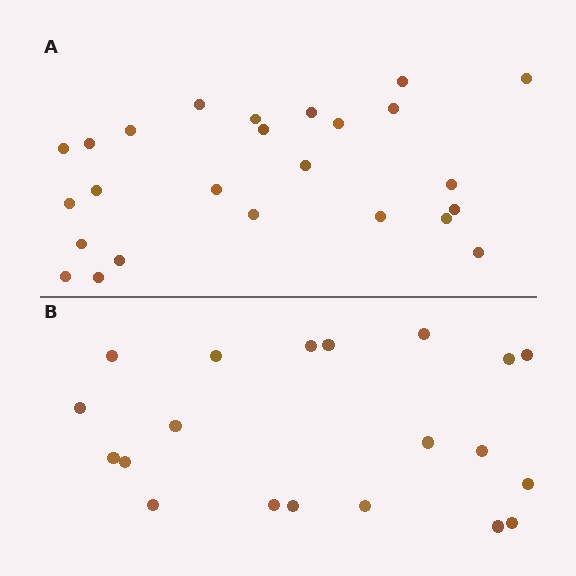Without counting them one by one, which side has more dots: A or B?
Region A (the top region) has more dots.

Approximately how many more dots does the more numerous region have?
Region A has about 5 more dots than region B.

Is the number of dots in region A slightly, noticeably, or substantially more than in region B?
Region A has noticeably more, but not dramatically so. The ratio is roughly 1.2 to 1.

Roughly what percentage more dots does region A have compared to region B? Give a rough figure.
About 25% more.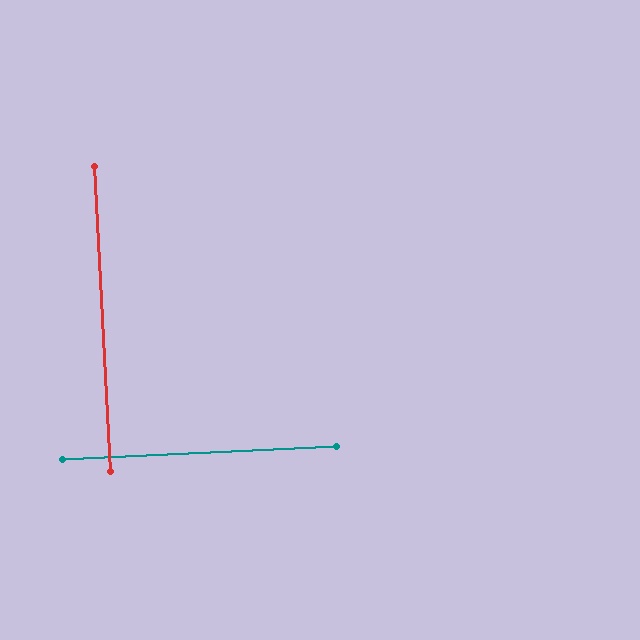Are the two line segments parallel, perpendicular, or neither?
Perpendicular — they meet at approximately 90°.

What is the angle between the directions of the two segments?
Approximately 90 degrees.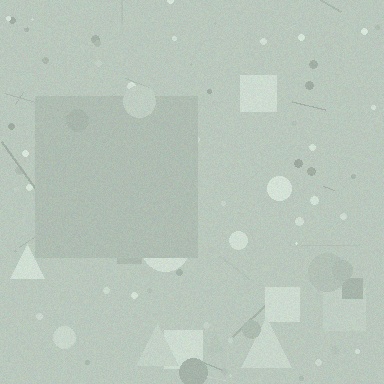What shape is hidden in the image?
A square is hidden in the image.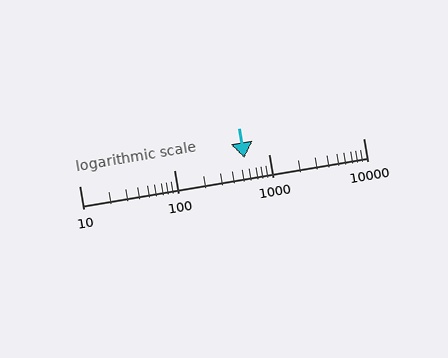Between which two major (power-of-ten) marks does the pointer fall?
The pointer is between 100 and 1000.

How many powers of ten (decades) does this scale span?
The scale spans 3 decades, from 10 to 10000.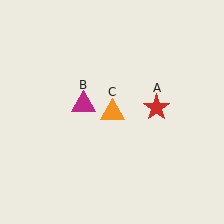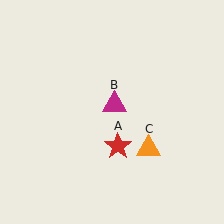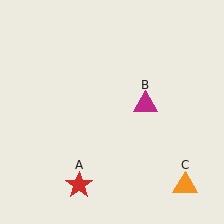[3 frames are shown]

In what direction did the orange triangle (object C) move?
The orange triangle (object C) moved down and to the right.